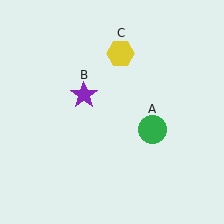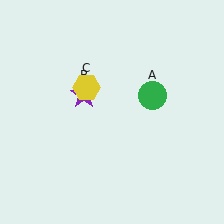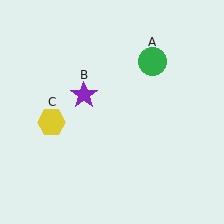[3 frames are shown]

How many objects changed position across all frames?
2 objects changed position: green circle (object A), yellow hexagon (object C).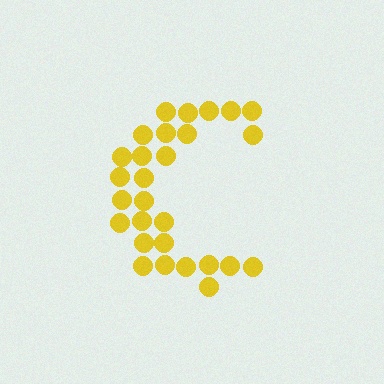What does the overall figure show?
The overall figure shows the letter C.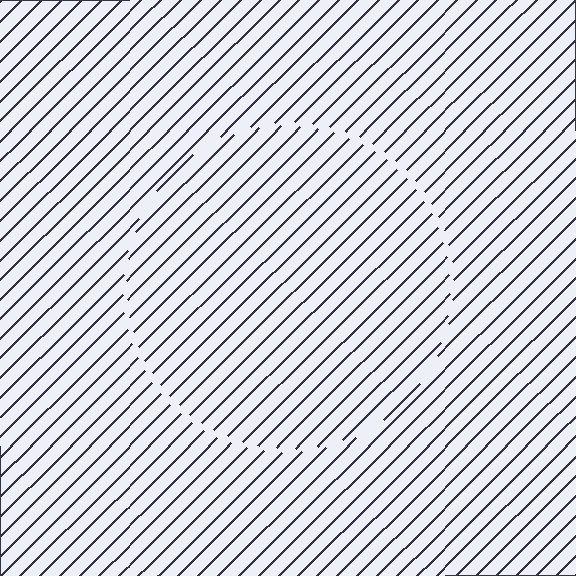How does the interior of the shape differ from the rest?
The interior of the shape contains the same grating, shifted by half a period — the contour is defined by the phase discontinuity where line-ends from the inner and outer gratings abut.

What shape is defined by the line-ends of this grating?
An illusory circle. The interior of the shape contains the same grating, shifted by half a period — the contour is defined by the phase discontinuity where line-ends from the inner and outer gratings abut.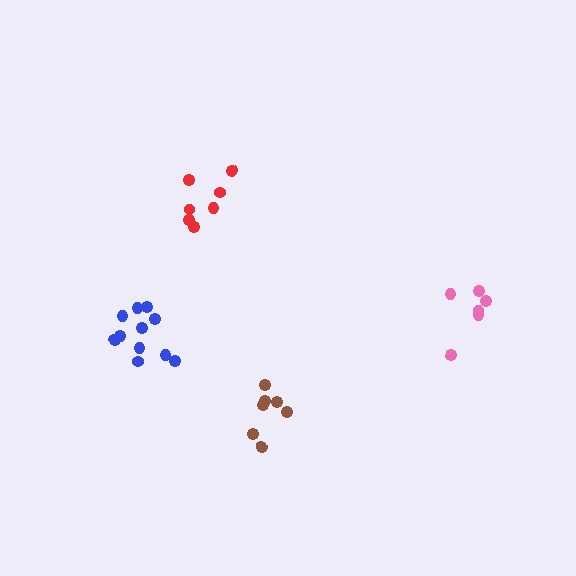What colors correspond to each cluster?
The clusters are colored: blue, brown, red, pink.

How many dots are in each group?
Group 1: 11 dots, Group 2: 7 dots, Group 3: 7 dots, Group 4: 6 dots (31 total).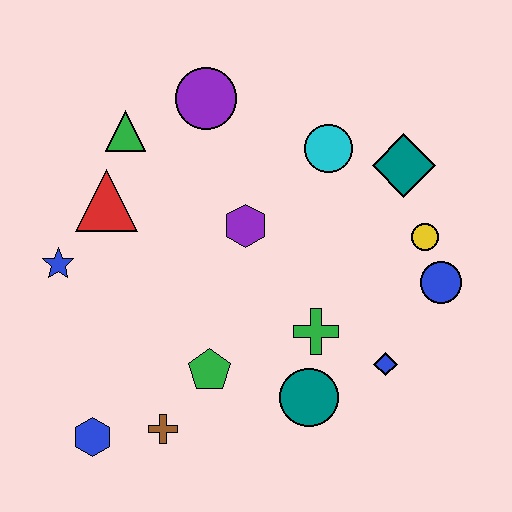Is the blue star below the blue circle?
No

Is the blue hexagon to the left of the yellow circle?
Yes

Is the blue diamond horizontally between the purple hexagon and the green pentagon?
No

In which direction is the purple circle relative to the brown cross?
The purple circle is above the brown cross.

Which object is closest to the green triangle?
The red triangle is closest to the green triangle.